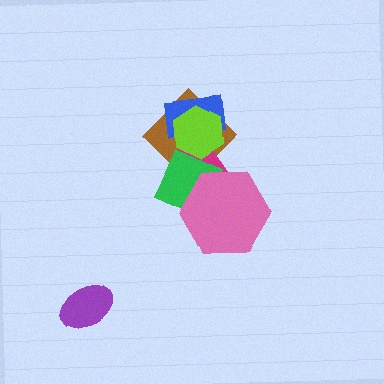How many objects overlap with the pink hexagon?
2 objects overlap with the pink hexagon.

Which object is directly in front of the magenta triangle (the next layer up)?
The blue rectangle is directly in front of the magenta triangle.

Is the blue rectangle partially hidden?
Yes, it is partially covered by another shape.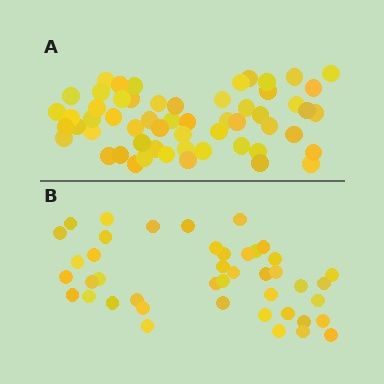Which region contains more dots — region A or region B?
Region A (the top region) has more dots.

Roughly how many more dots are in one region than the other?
Region A has approximately 15 more dots than region B.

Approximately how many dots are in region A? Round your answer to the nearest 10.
About 60 dots. (The exact count is 57, which rounds to 60.)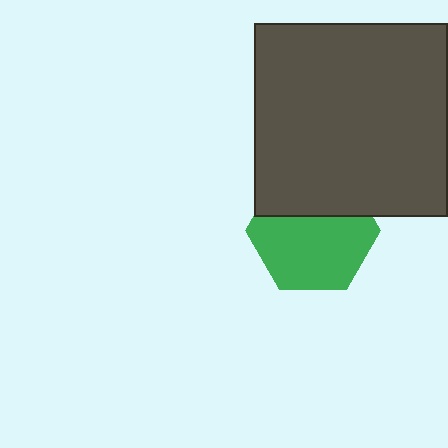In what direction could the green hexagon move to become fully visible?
The green hexagon could move down. That would shift it out from behind the dark gray square entirely.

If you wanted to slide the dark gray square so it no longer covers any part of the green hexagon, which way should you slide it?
Slide it up — that is the most direct way to separate the two shapes.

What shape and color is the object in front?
The object in front is a dark gray square.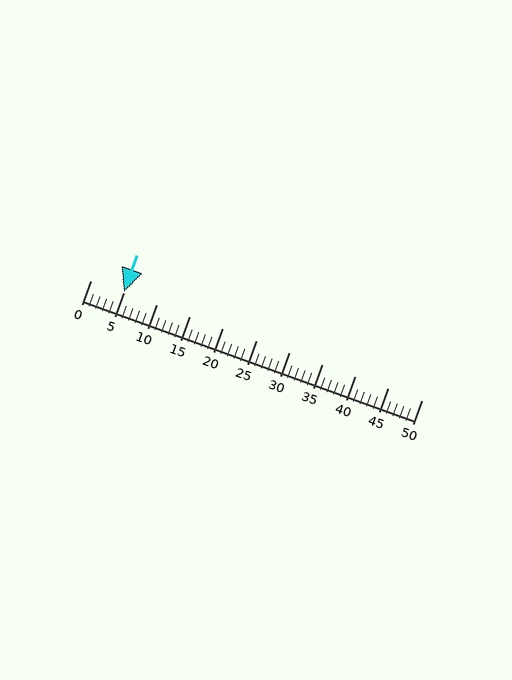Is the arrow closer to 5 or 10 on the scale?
The arrow is closer to 5.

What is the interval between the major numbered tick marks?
The major tick marks are spaced 5 units apart.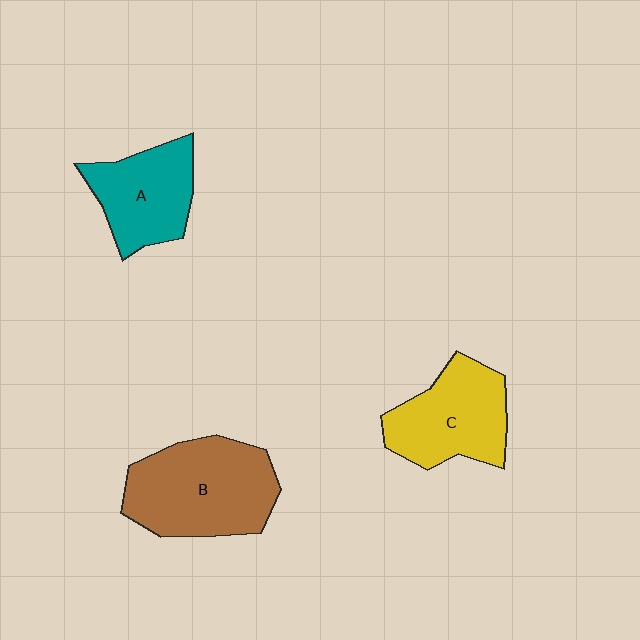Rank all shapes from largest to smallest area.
From largest to smallest: B (brown), C (yellow), A (teal).